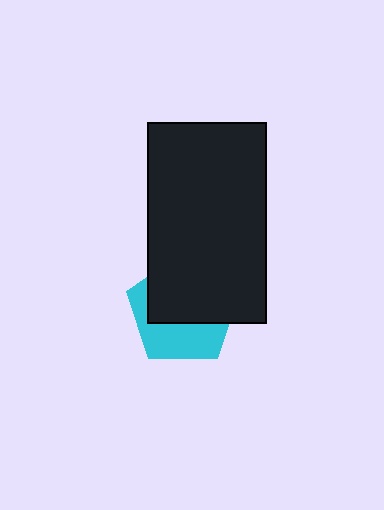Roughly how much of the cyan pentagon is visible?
A small part of it is visible (roughly 42%).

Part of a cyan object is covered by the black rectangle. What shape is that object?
It is a pentagon.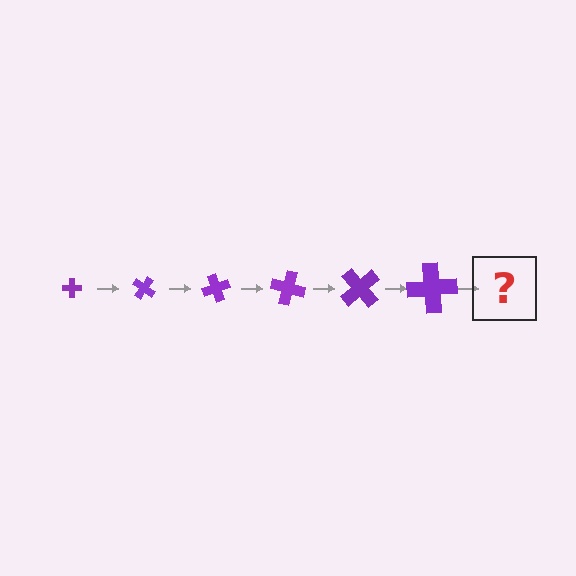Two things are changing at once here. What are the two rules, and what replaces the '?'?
The two rules are that the cross grows larger each step and it rotates 35 degrees each step. The '?' should be a cross, larger than the previous one and rotated 210 degrees from the start.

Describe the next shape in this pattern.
It should be a cross, larger than the previous one and rotated 210 degrees from the start.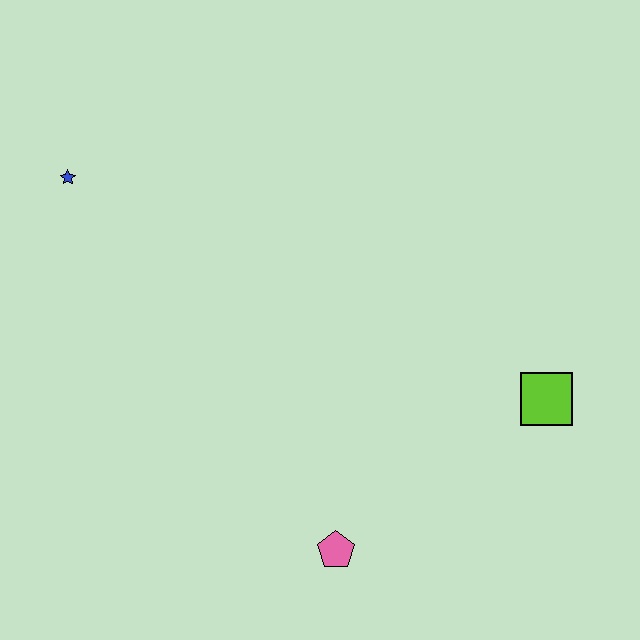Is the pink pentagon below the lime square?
Yes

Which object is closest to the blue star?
The pink pentagon is closest to the blue star.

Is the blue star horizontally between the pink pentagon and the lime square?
No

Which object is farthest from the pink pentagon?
The blue star is farthest from the pink pentagon.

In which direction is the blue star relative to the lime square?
The blue star is to the left of the lime square.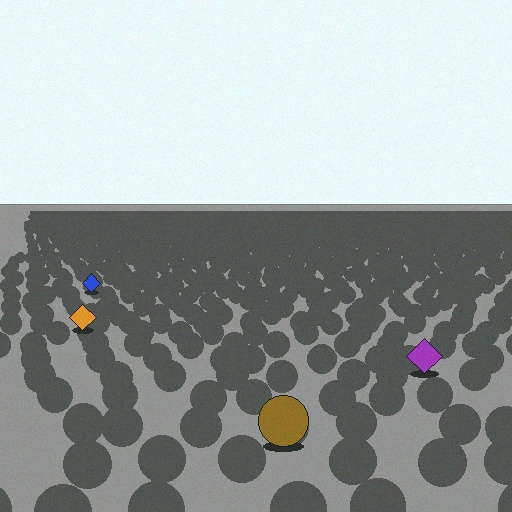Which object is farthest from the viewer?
The blue diamond is farthest from the viewer. It appears smaller and the ground texture around it is denser.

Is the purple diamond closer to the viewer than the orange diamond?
Yes. The purple diamond is closer — you can tell from the texture gradient: the ground texture is coarser near it.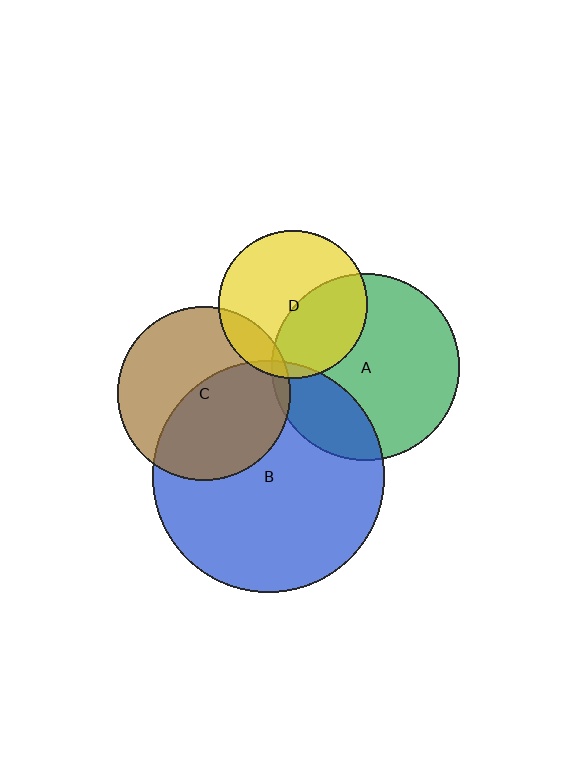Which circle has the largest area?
Circle B (blue).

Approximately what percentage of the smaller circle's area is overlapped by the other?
Approximately 5%.